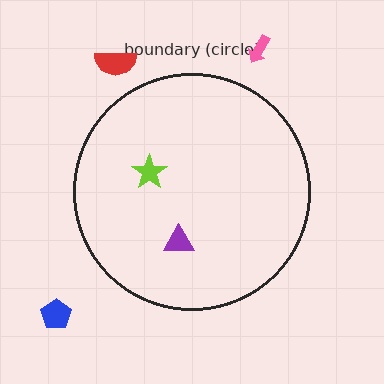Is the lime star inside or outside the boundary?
Inside.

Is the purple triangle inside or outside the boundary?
Inside.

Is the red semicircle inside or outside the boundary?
Outside.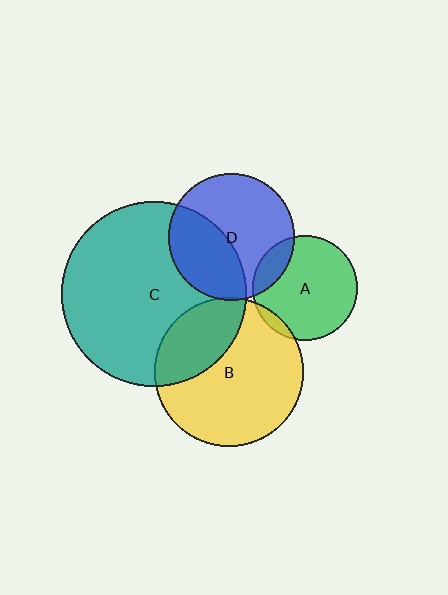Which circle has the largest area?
Circle C (teal).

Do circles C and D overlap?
Yes.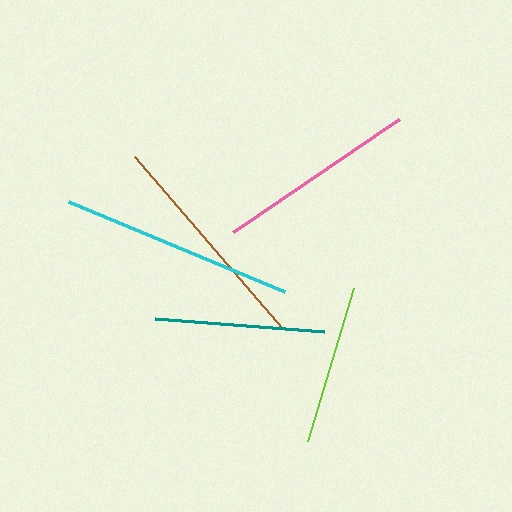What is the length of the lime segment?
The lime segment is approximately 160 pixels long.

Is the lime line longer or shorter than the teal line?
The teal line is longer than the lime line.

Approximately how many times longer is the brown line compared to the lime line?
The brown line is approximately 1.4 times the length of the lime line.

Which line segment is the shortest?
The lime line is the shortest at approximately 160 pixels.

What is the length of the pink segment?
The pink segment is approximately 201 pixels long.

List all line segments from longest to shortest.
From longest to shortest: cyan, brown, pink, teal, lime.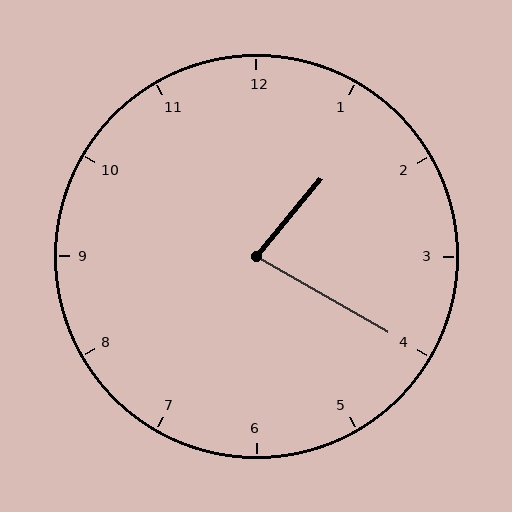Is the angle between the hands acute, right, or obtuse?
It is acute.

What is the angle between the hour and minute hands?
Approximately 80 degrees.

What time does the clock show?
1:20.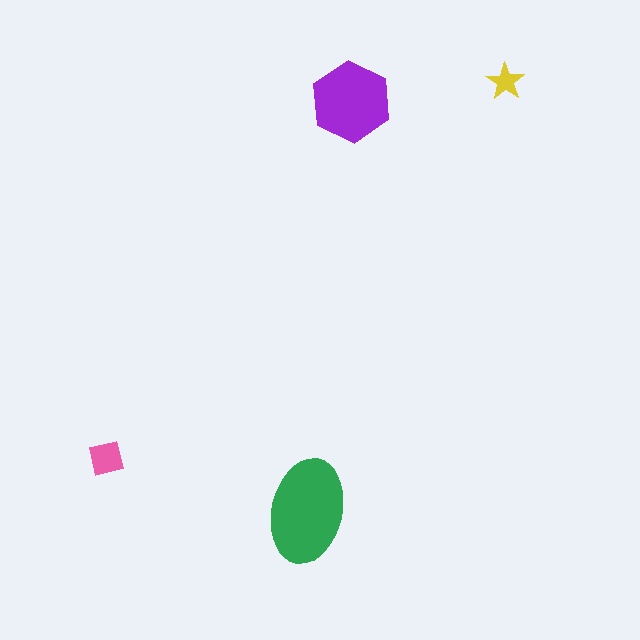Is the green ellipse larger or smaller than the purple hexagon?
Larger.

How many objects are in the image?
There are 4 objects in the image.